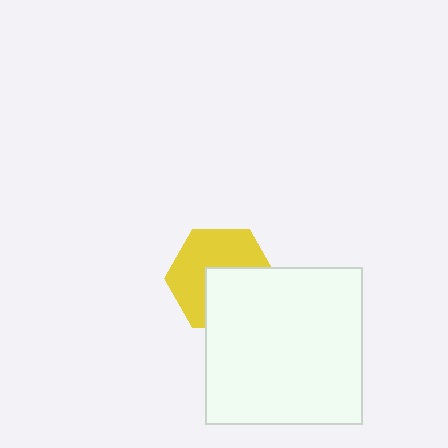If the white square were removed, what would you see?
You would see the complete yellow hexagon.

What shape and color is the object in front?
The object in front is a white square.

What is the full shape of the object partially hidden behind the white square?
The partially hidden object is a yellow hexagon.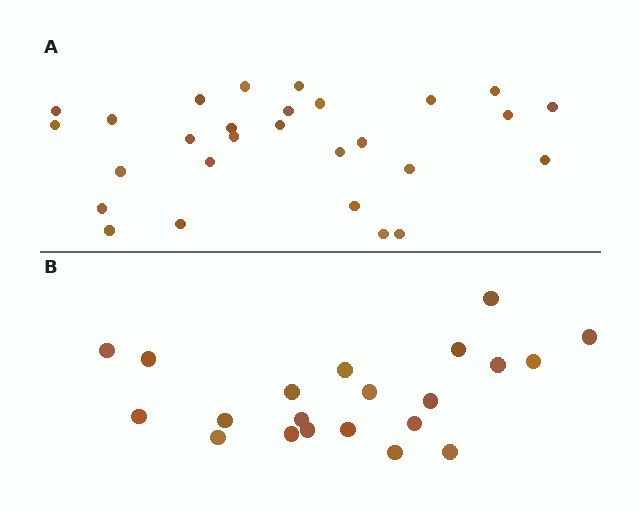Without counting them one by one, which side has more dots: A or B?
Region A (the top region) has more dots.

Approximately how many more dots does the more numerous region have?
Region A has roughly 8 or so more dots than region B.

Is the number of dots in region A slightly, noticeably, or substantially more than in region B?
Region A has noticeably more, but not dramatically so. The ratio is roughly 1.3 to 1.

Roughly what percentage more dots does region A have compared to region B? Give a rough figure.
About 35% more.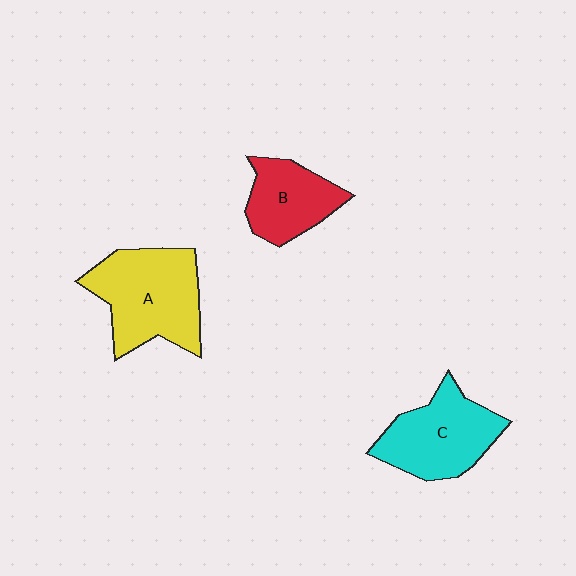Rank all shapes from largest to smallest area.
From largest to smallest: A (yellow), C (cyan), B (red).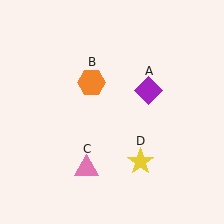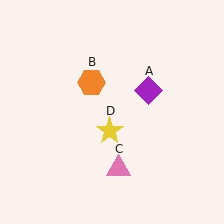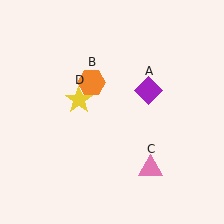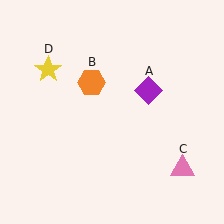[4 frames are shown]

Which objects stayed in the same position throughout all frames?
Purple diamond (object A) and orange hexagon (object B) remained stationary.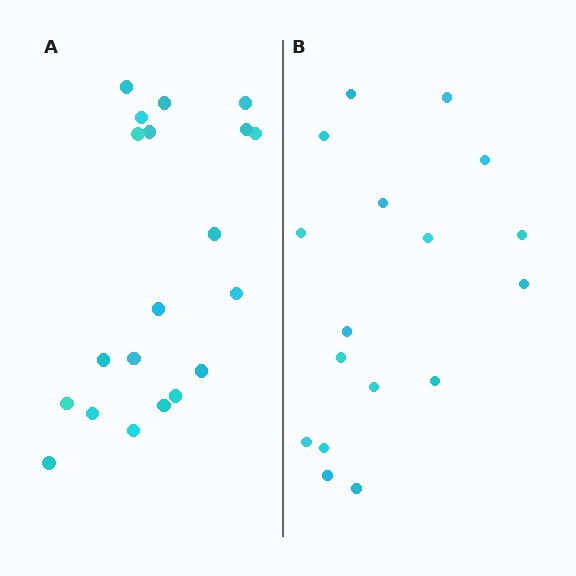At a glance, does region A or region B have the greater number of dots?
Region A (the left region) has more dots.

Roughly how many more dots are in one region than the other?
Region A has just a few more — roughly 2 or 3 more dots than region B.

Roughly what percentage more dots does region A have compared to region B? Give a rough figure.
About 20% more.